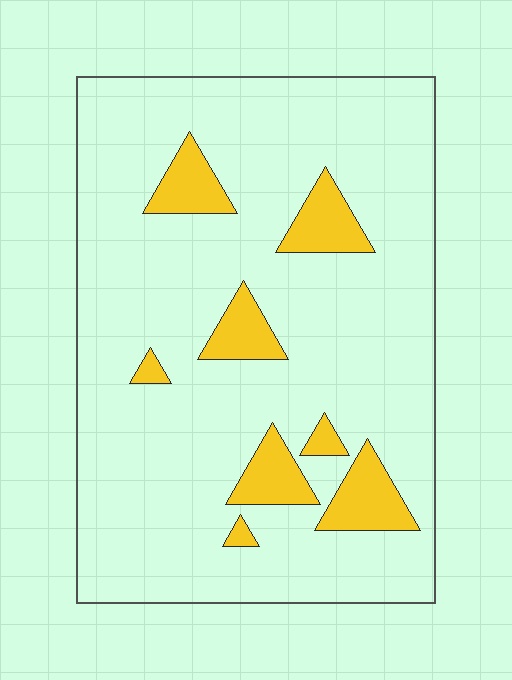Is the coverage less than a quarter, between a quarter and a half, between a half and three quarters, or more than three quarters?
Less than a quarter.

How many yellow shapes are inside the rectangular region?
8.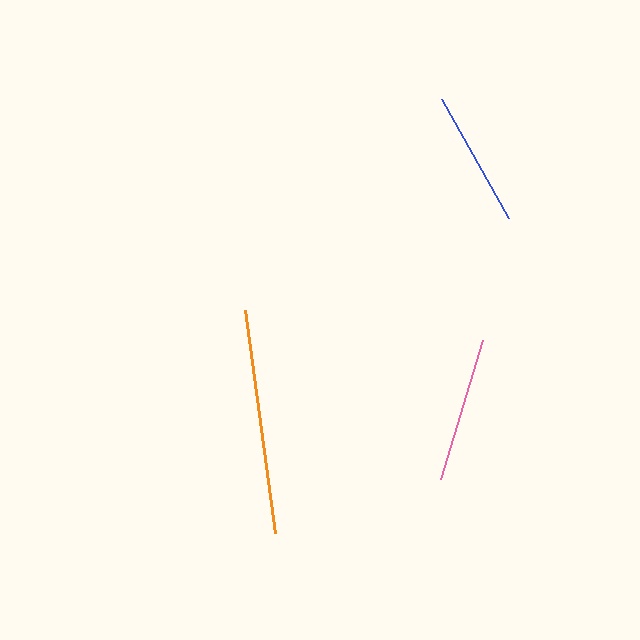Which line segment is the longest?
The orange line is the longest at approximately 225 pixels.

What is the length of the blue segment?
The blue segment is approximately 137 pixels long.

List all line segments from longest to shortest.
From longest to shortest: orange, pink, blue.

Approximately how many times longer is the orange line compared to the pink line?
The orange line is approximately 1.6 times the length of the pink line.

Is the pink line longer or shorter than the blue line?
The pink line is longer than the blue line.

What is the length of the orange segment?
The orange segment is approximately 225 pixels long.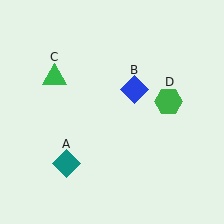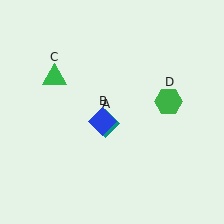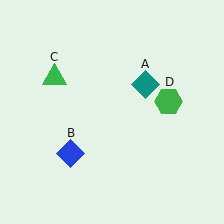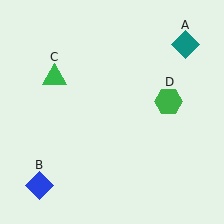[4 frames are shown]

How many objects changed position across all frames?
2 objects changed position: teal diamond (object A), blue diamond (object B).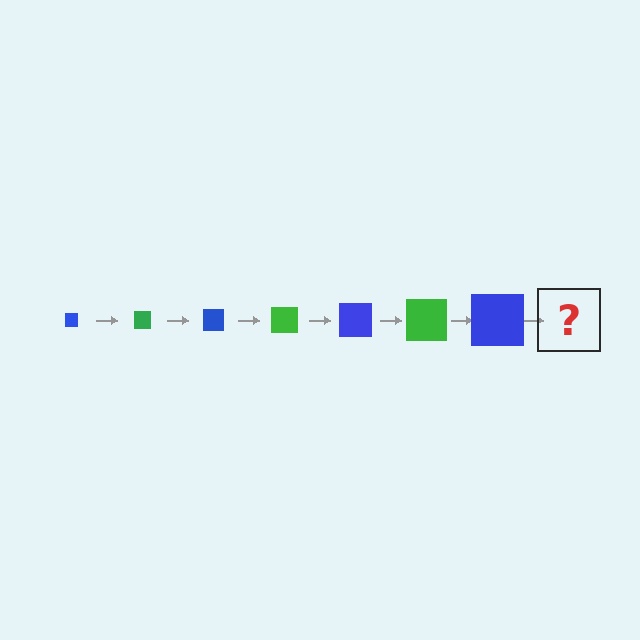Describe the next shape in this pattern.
It should be a green square, larger than the previous one.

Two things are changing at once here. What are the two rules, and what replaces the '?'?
The two rules are that the square grows larger each step and the color cycles through blue and green. The '?' should be a green square, larger than the previous one.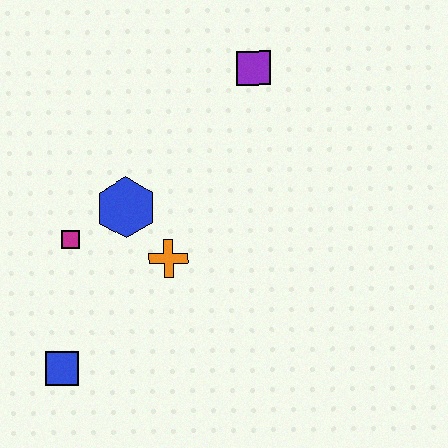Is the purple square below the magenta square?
No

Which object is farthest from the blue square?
The purple square is farthest from the blue square.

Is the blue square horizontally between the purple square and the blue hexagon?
No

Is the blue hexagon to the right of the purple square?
No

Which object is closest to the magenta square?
The blue hexagon is closest to the magenta square.